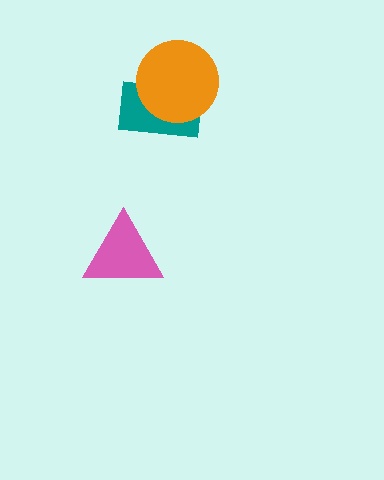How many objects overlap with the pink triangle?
0 objects overlap with the pink triangle.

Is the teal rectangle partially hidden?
Yes, it is partially covered by another shape.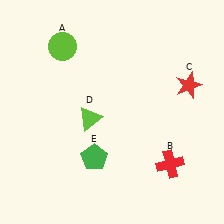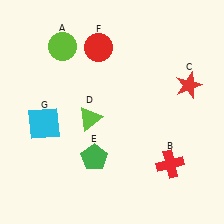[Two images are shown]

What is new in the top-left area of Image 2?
A red circle (F) was added in the top-left area of Image 2.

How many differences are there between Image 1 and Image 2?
There are 2 differences between the two images.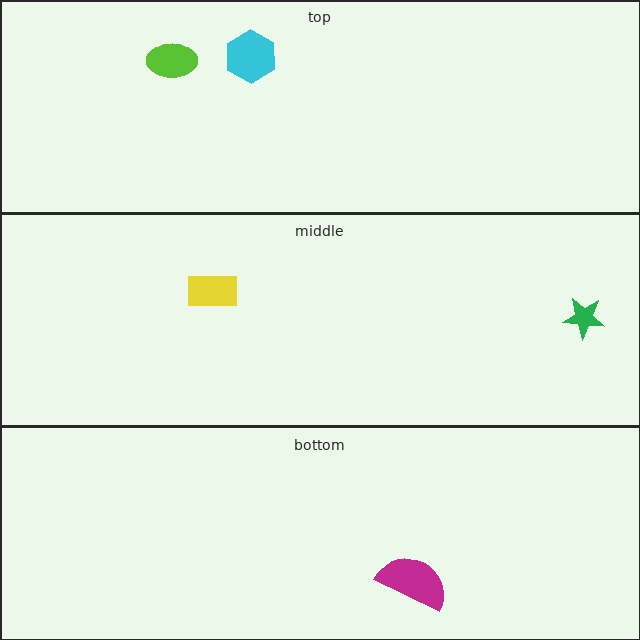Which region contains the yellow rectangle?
The middle region.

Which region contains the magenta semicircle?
The bottom region.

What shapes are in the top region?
The lime ellipse, the cyan hexagon.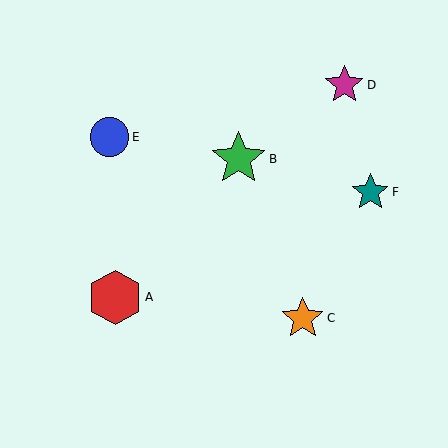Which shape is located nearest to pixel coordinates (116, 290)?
The red hexagon (labeled A) at (115, 297) is nearest to that location.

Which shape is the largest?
The red hexagon (labeled A) is the largest.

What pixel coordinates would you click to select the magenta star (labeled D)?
Click at (344, 85) to select the magenta star D.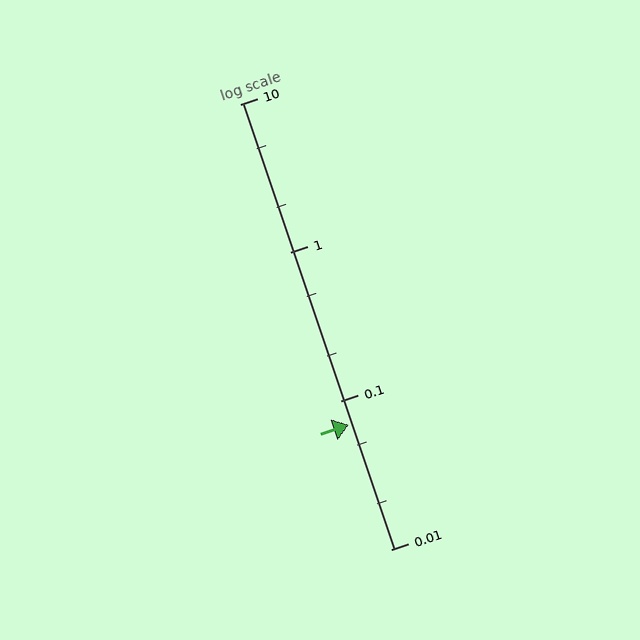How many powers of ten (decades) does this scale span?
The scale spans 3 decades, from 0.01 to 10.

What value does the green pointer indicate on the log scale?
The pointer indicates approximately 0.069.